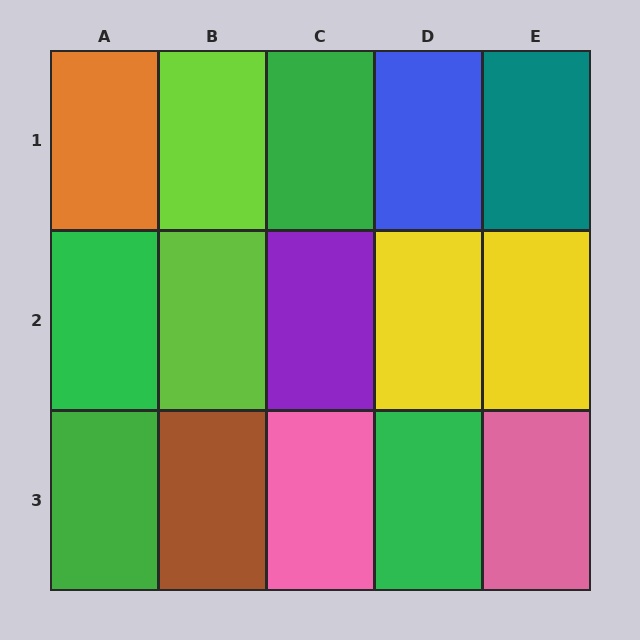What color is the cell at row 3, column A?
Green.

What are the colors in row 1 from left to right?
Orange, lime, green, blue, teal.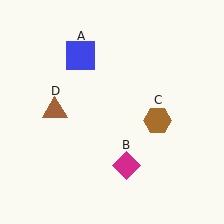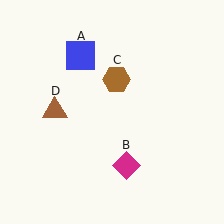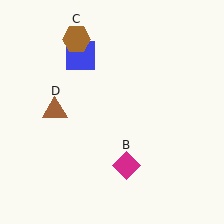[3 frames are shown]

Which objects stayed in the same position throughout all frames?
Blue square (object A) and magenta diamond (object B) and brown triangle (object D) remained stationary.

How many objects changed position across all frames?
1 object changed position: brown hexagon (object C).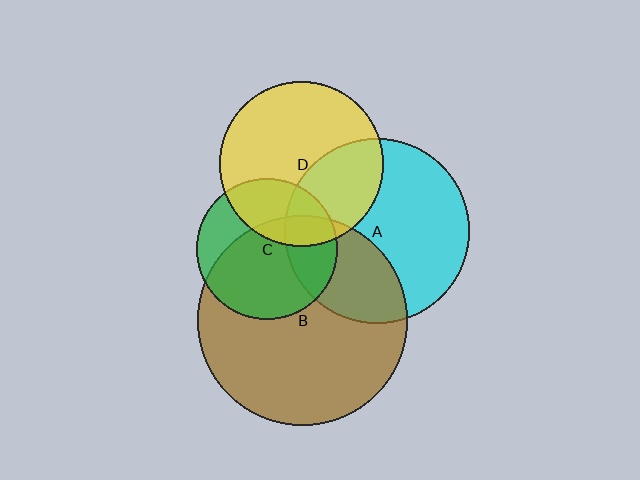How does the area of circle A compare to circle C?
Approximately 1.7 times.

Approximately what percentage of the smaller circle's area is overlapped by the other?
Approximately 35%.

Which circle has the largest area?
Circle B (brown).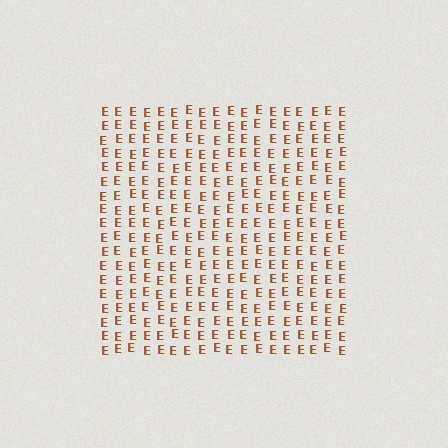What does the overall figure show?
The overall figure shows a square.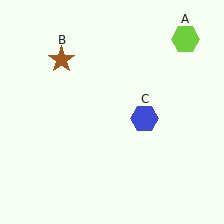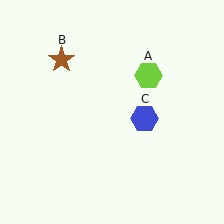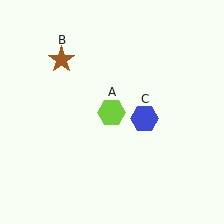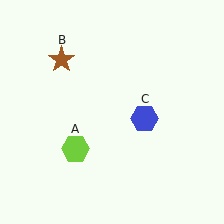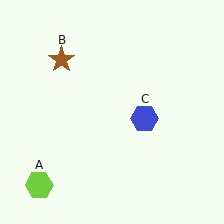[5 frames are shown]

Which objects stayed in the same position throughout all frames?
Brown star (object B) and blue hexagon (object C) remained stationary.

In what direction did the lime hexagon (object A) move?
The lime hexagon (object A) moved down and to the left.